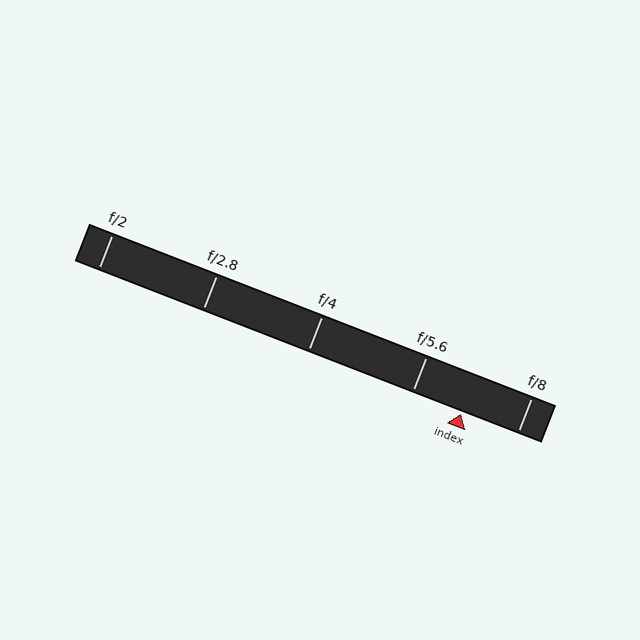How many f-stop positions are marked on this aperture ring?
There are 5 f-stop positions marked.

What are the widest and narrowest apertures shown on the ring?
The widest aperture shown is f/2 and the narrowest is f/8.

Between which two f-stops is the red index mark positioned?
The index mark is between f/5.6 and f/8.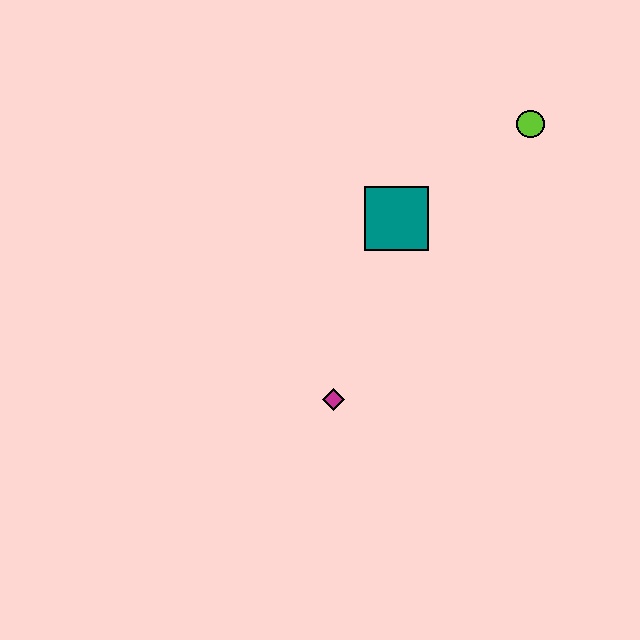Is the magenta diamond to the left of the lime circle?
Yes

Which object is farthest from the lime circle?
The magenta diamond is farthest from the lime circle.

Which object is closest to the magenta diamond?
The teal square is closest to the magenta diamond.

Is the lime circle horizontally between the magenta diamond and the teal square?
No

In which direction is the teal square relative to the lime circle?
The teal square is to the left of the lime circle.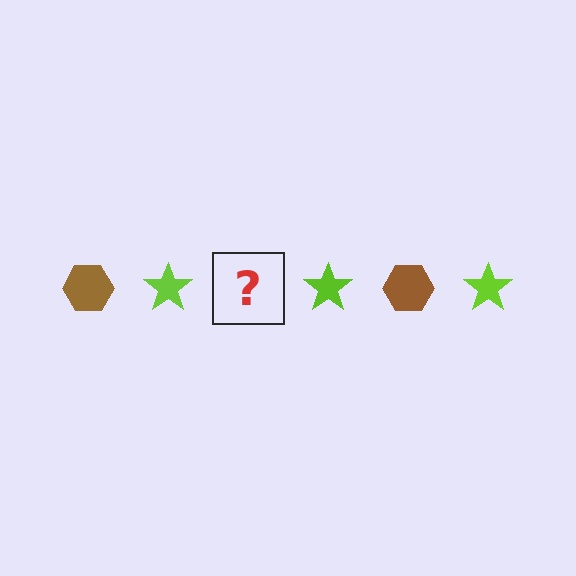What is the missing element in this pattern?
The missing element is a brown hexagon.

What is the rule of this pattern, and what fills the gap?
The rule is that the pattern alternates between brown hexagon and lime star. The gap should be filled with a brown hexagon.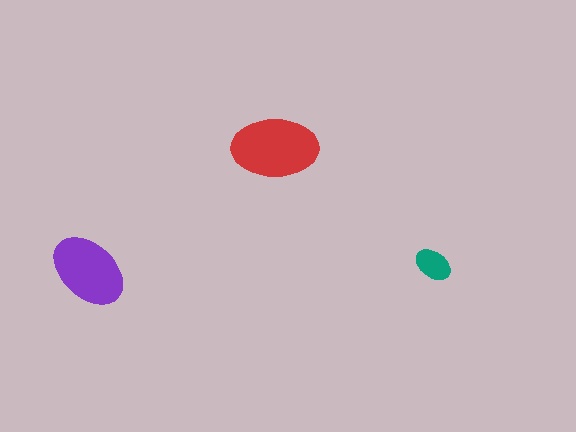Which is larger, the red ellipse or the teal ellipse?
The red one.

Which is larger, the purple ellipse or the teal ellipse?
The purple one.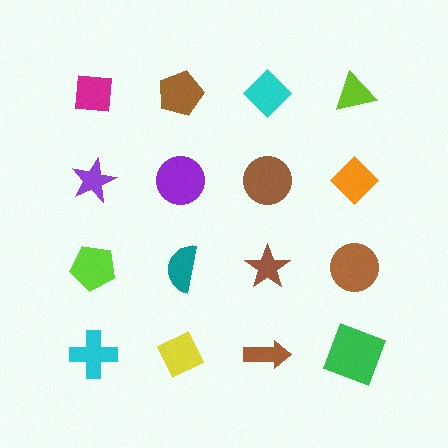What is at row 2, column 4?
An orange diamond.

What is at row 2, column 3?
A brown circle.